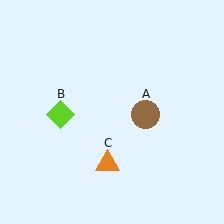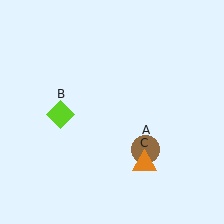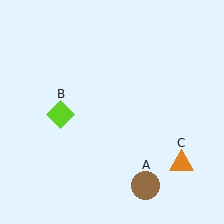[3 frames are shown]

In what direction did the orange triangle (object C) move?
The orange triangle (object C) moved right.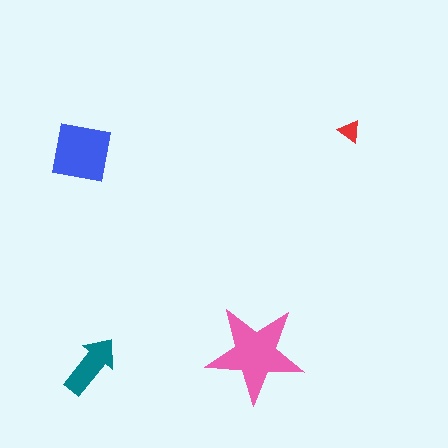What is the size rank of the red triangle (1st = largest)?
4th.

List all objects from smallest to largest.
The red triangle, the teal arrow, the blue square, the pink star.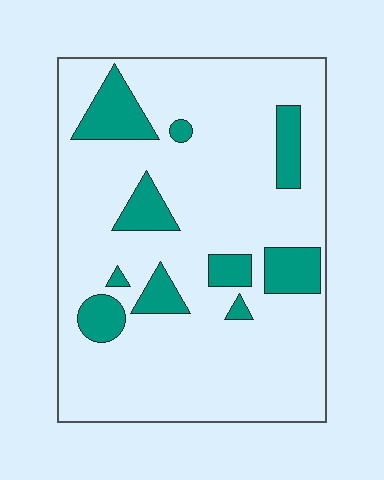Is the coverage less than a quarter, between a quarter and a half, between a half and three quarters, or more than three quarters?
Less than a quarter.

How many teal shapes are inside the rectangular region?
10.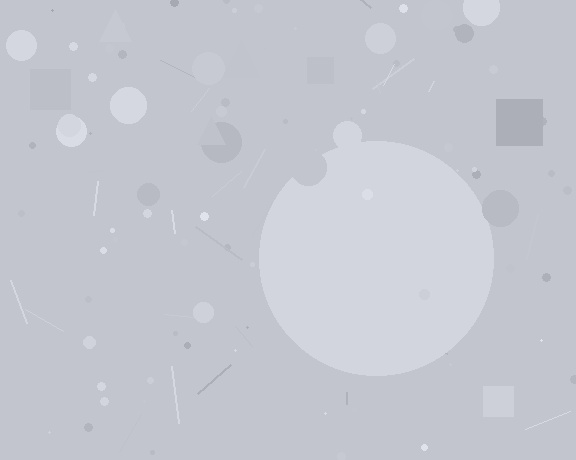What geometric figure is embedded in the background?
A circle is embedded in the background.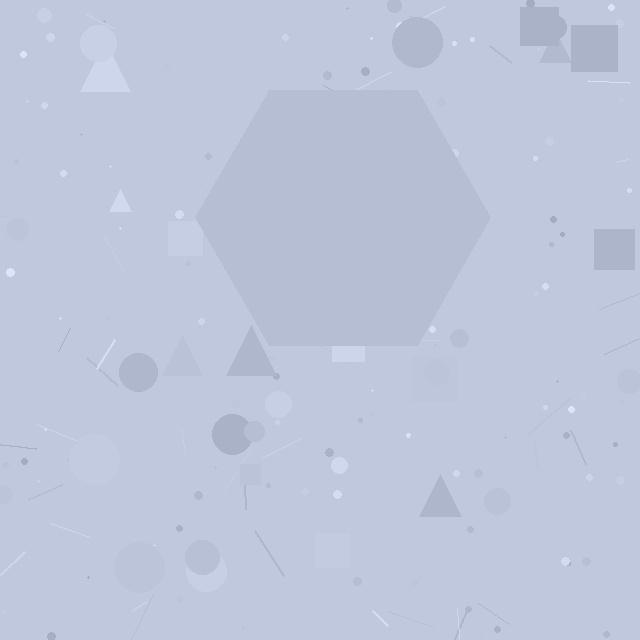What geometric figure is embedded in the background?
A hexagon is embedded in the background.